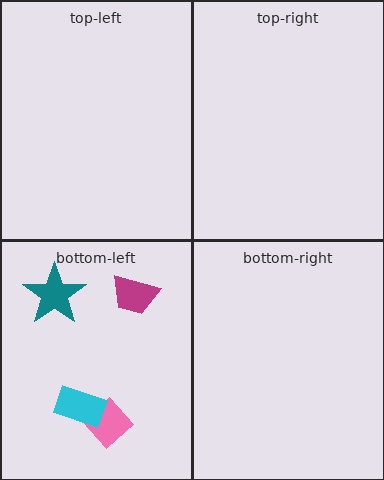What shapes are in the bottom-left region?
The teal star, the magenta trapezoid, the pink diamond, the cyan rectangle.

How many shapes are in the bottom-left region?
4.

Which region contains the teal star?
The bottom-left region.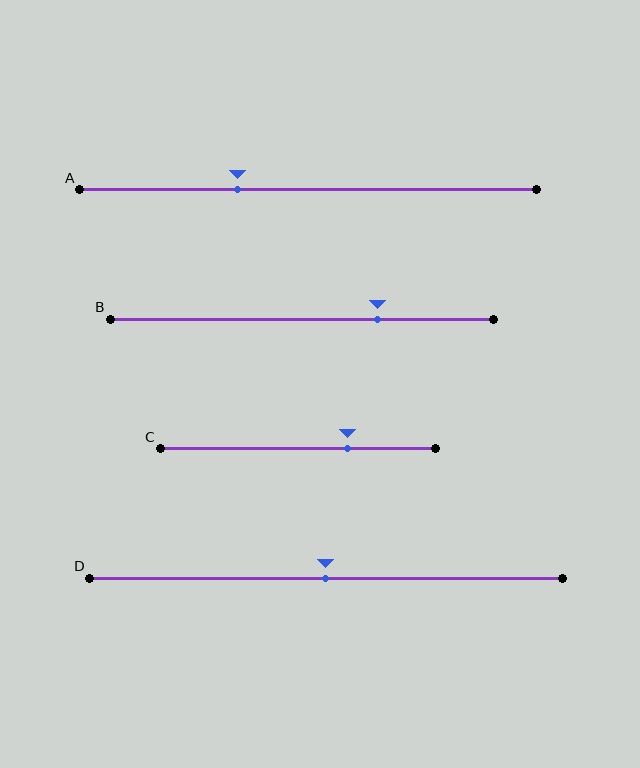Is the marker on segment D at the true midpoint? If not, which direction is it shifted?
Yes, the marker on segment D is at the true midpoint.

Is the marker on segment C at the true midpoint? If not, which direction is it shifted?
No, the marker on segment C is shifted to the right by about 18% of the segment length.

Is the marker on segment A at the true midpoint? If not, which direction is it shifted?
No, the marker on segment A is shifted to the left by about 15% of the segment length.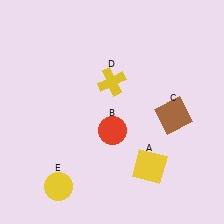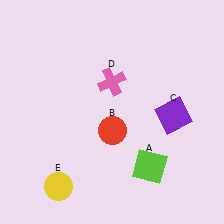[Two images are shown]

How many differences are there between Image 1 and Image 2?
There are 3 differences between the two images.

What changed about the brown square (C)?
In Image 1, C is brown. In Image 2, it changed to purple.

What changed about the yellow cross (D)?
In Image 1, D is yellow. In Image 2, it changed to pink.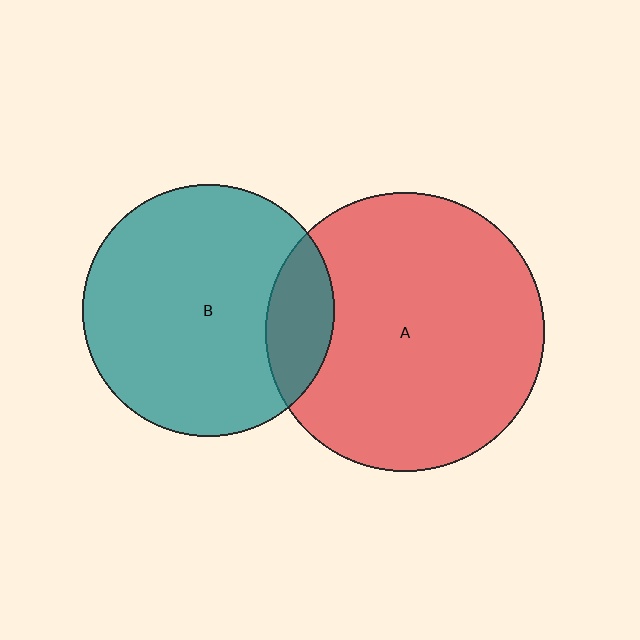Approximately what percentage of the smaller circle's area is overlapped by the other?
Approximately 15%.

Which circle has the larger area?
Circle A (red).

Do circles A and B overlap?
Yes.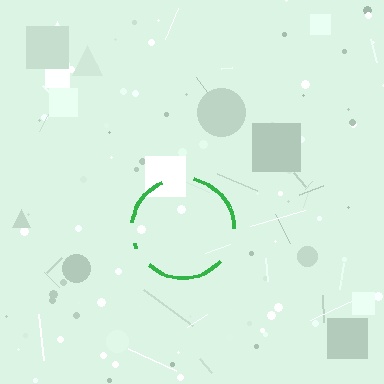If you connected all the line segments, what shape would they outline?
They would outline a circle.